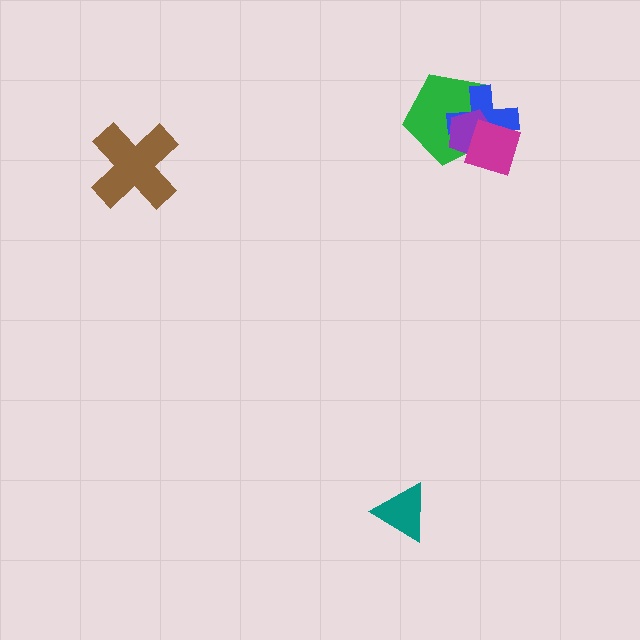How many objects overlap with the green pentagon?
3 objects overlap with the green pentagon.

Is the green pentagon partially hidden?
Yes, it is partially covered by another shape.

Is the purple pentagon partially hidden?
Yes, it is partially covered by another shape.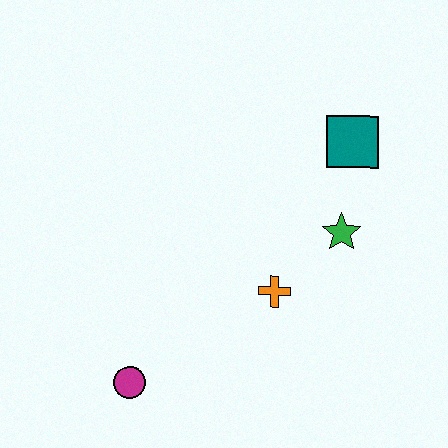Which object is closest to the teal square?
The green star is closest to the teal square.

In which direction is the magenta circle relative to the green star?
The magenta circle is to the left of the green star.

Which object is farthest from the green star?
The magenta circle is farthest from the green star.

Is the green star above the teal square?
No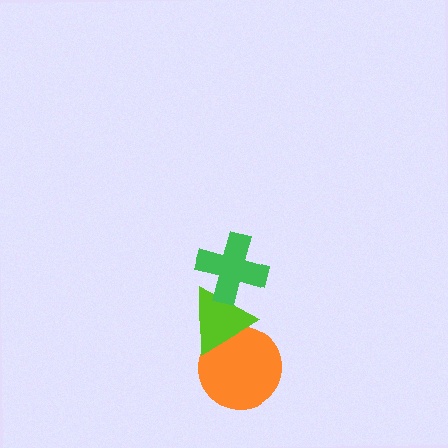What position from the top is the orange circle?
The orange circle is 3rd from the top.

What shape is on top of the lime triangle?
The green cross is on top of the lime triangle.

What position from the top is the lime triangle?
The lime triangle is 2nd from the top.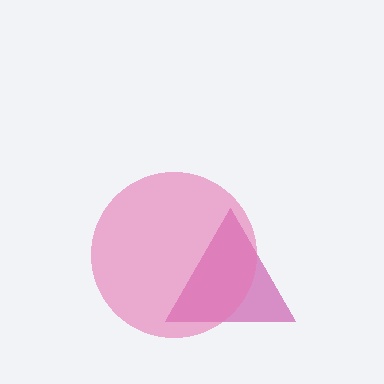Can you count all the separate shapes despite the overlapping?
Yes, there are 2 separate shapes.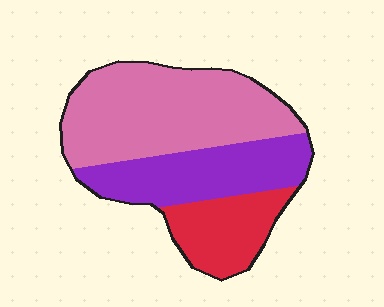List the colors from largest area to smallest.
From largest to smallest: pink, purple, red.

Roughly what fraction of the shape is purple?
Purple covers 30% of the shape.